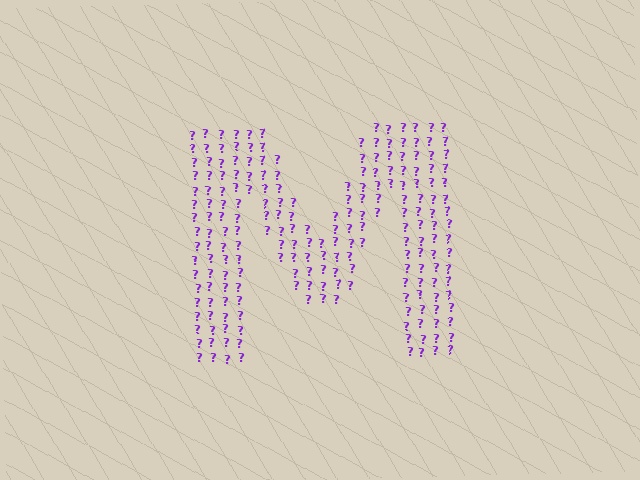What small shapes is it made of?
It is made of small question marks.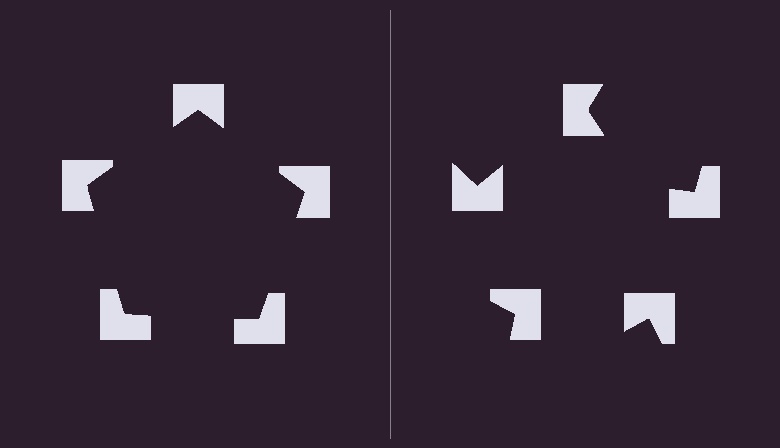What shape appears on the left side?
An illusory pentagon.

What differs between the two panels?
The notched squares are positioned identically on both sides; only the wedge orientations differ. On the left they align to a pentagon; on the right they are misaligned.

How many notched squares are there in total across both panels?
10 — 5 on each side.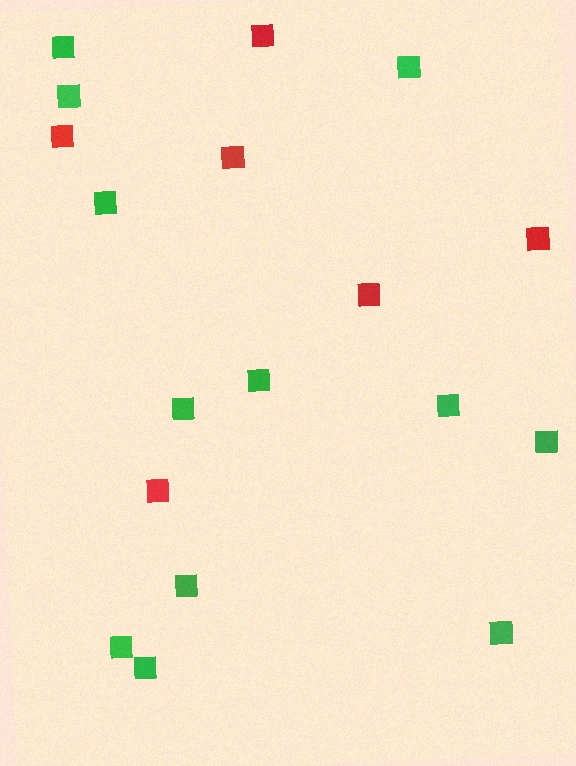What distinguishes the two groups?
There are 2 groups: one group of green squares (12) and one group of red squares (6).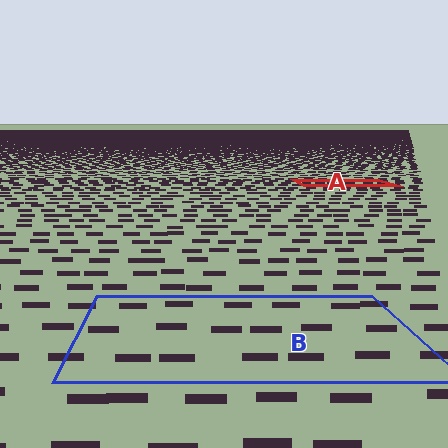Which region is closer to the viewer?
Region B is closer. The texture elements there are larger and more spread out.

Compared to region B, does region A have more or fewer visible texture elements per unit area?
Region A has more texture elements per unit area — they are packed more densely because it is farther away.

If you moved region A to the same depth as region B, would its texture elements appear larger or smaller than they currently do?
They would appear larger. At a closer depth, the same texture elements are projected at a bigger on-screen size.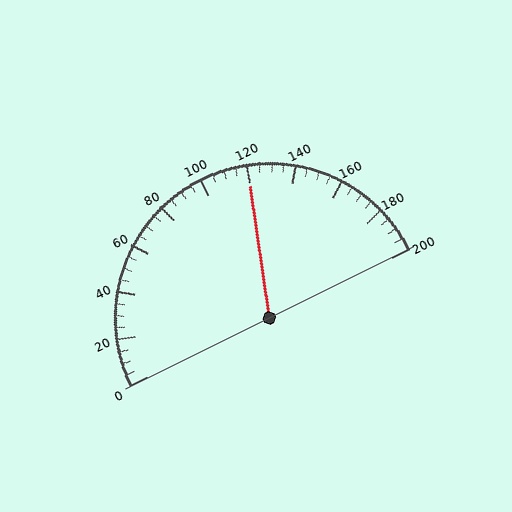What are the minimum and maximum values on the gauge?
The gauge ranges from 0 to 200.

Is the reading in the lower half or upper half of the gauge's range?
The reading is in the upper half of the range (0 to 200).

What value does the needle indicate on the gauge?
The needle indicates approximately 120.